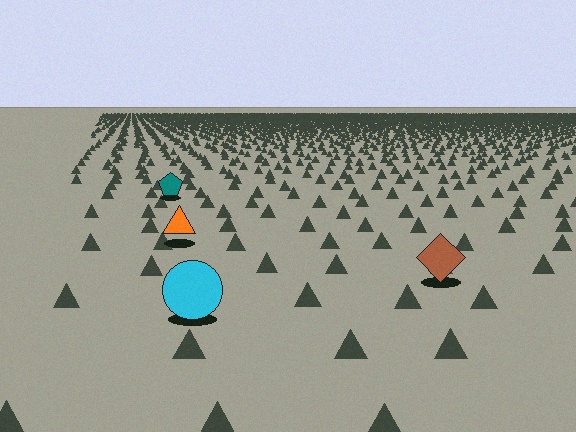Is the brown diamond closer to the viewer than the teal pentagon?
Yes. The brown diamond is closer — you can tell from the texture gradient: the ground texture is coarser near it.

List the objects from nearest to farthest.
From nearest to farthest: the cyan circle, the brown diamond, the orange triangle, the teal pentagon.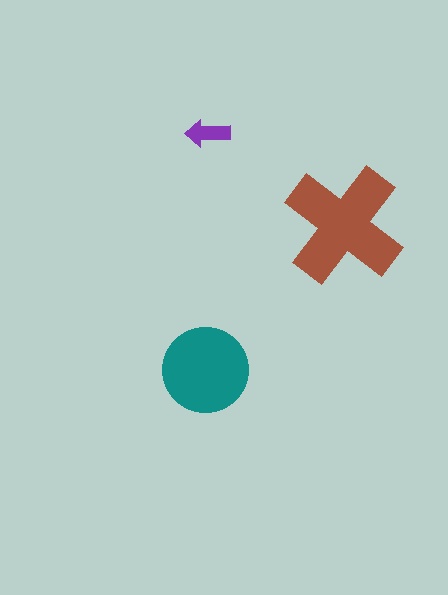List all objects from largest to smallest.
The brown cross, the teal circle, the purple arrow.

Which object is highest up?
The purple arrow is topmost.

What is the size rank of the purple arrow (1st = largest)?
3rd.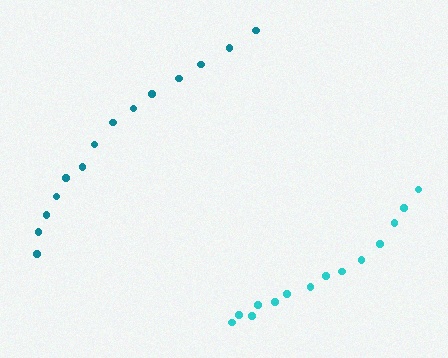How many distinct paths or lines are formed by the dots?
There are 2 distinct paths.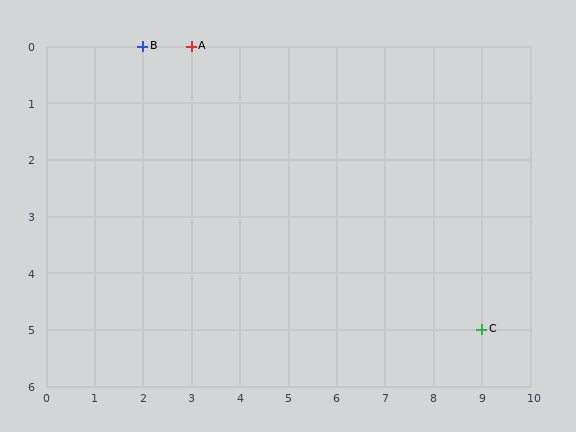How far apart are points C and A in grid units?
Points C and A are 6 columns and 5 rows apart (about 7.8 grid units diagonally).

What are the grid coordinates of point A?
Point A is at grid coordinates (3, 0).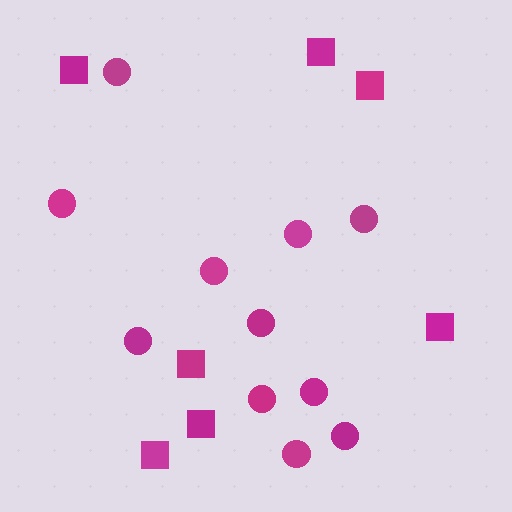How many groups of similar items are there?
There are 2 groups: one group of circles (11) and one group of squares (7).